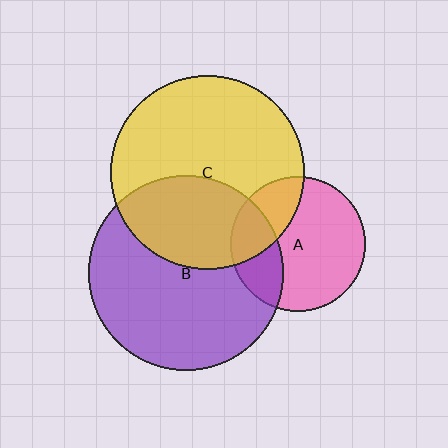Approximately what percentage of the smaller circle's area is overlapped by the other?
Approximately 35%.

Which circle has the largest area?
Circle B (purple).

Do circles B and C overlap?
Yes.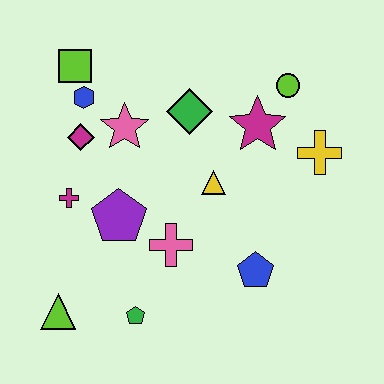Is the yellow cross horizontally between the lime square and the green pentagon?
No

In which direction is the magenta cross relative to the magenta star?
The magenta cross is to the left of the magenta star.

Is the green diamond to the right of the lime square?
Yes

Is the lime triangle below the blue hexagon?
Yes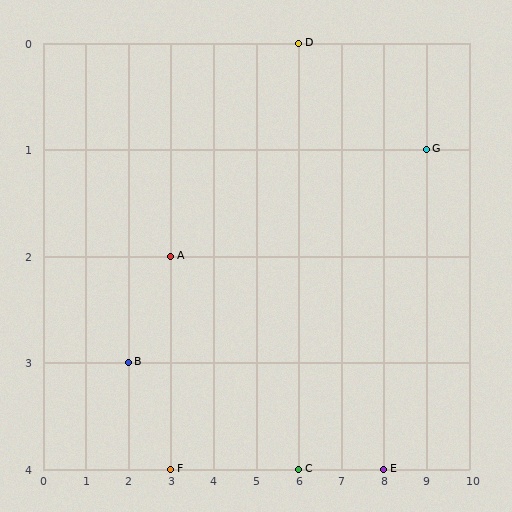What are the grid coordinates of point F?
Point F is at grid coordinates (3, 4).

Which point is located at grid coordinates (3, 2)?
Point A is at (3, 2).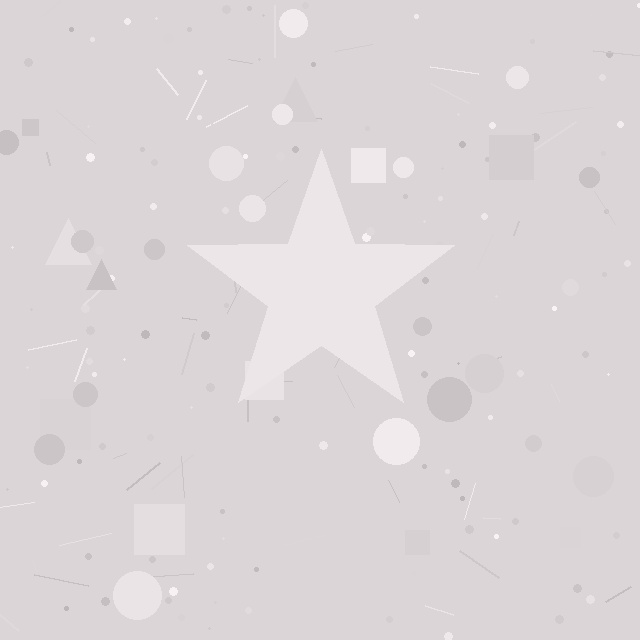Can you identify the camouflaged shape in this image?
The camouflaged shape is a star.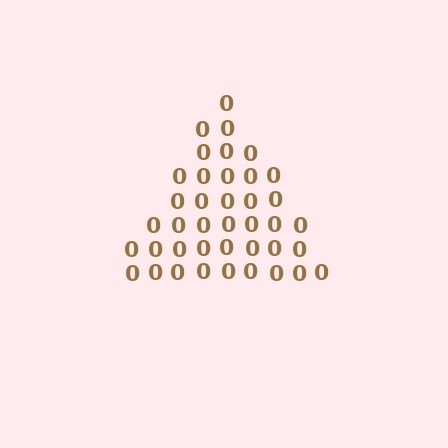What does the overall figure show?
The overall figure shows a triangle.